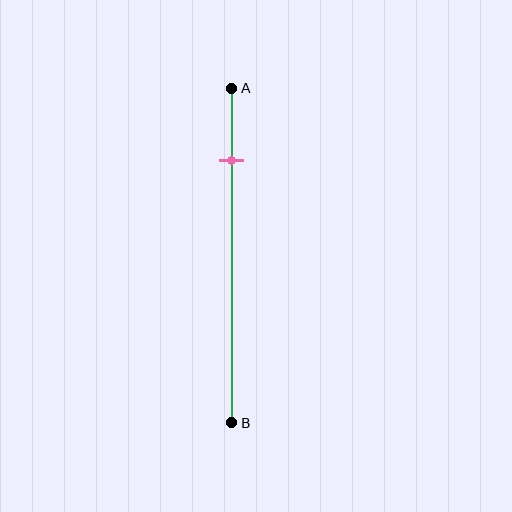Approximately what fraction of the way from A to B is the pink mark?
The pink mark is approximately 20% of the way from A to B.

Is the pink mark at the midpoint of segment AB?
No, the mark is at about 20% from A, not at the 50% midpoint.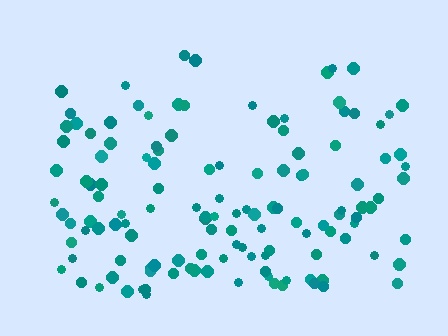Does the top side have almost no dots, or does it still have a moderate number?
Still a moderate number, just noticeably fewer than the bottom.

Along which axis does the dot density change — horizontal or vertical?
Vertical.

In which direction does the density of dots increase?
From top to bottom, with the bottom side densest.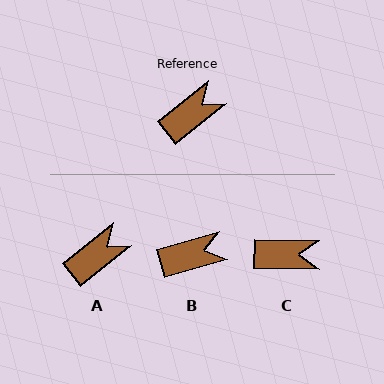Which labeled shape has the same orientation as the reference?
A.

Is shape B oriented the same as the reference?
No, it is off by about 22 degrees.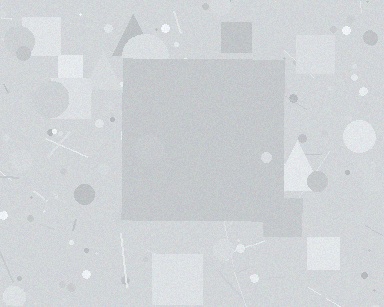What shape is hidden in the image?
A square is hidden in the image.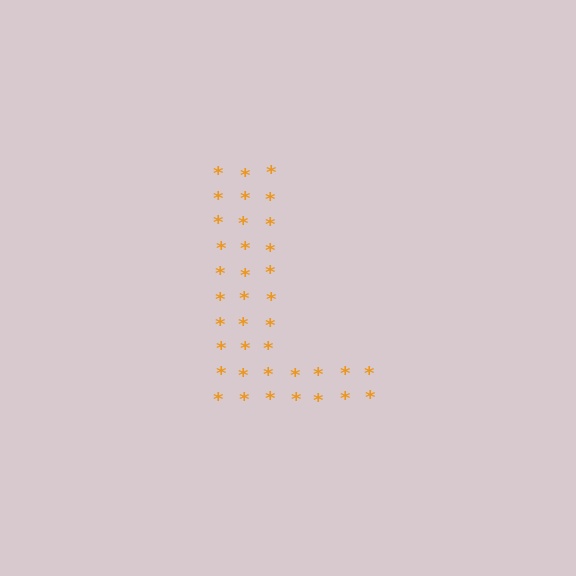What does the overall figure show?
The overall figure shows the letter L.